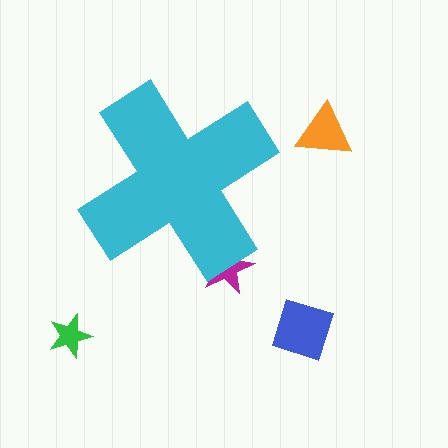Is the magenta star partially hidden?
Yes, the magenta star is partially hidden behind the cyan cross.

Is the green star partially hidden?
No, the green star is fully visible.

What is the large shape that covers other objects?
A cyan cross.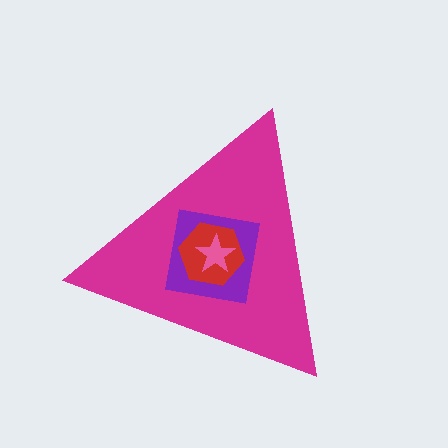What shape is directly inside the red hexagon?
The pink star.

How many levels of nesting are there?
4.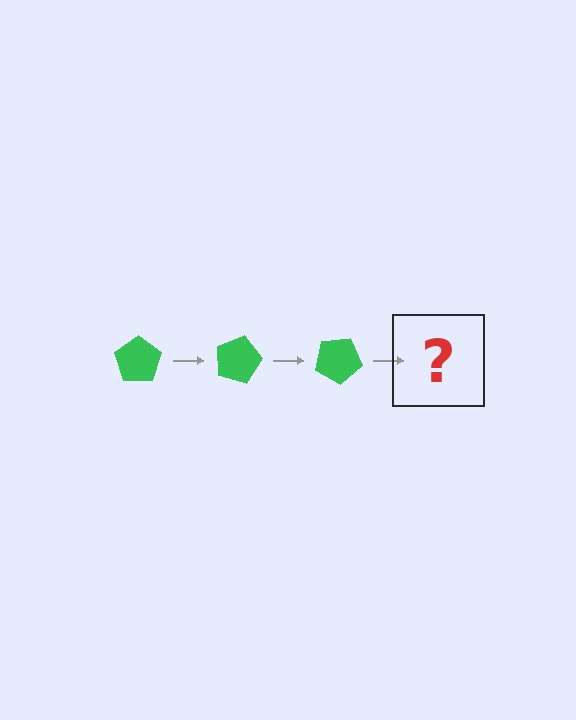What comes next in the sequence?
The next element should be a green pentagon rotated 45 degrees.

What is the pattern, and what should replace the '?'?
The pattern is that the pentagon rotates 15 degrees each step. The '?' should be a green pentagon rotated 45 degrees.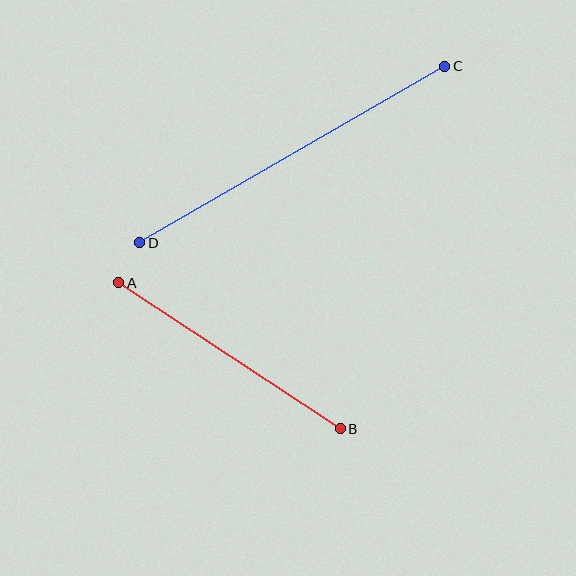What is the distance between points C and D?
The distance is approximately 353 pixels.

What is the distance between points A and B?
The distance is approximately 265 pixels.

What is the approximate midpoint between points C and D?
The midpoint is at approximately (292, 154) pixels.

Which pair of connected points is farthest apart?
Points C and D are farthest apart.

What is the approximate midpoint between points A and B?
The midpoint is at approximately (230, 356) pixels.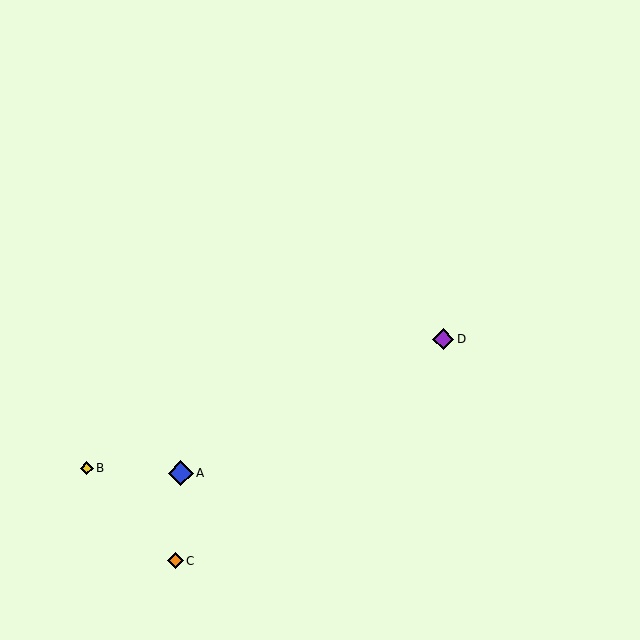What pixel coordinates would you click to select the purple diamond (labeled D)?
Click at (443, 339) to select the purple diamond D.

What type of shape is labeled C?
Shape C is an orange diamond.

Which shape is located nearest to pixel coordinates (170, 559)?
The orange diamond (labeled C) at (175, 561) is nearest to that location.